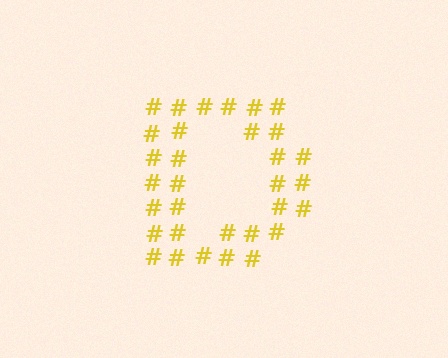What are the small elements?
The small elements are hash symbols.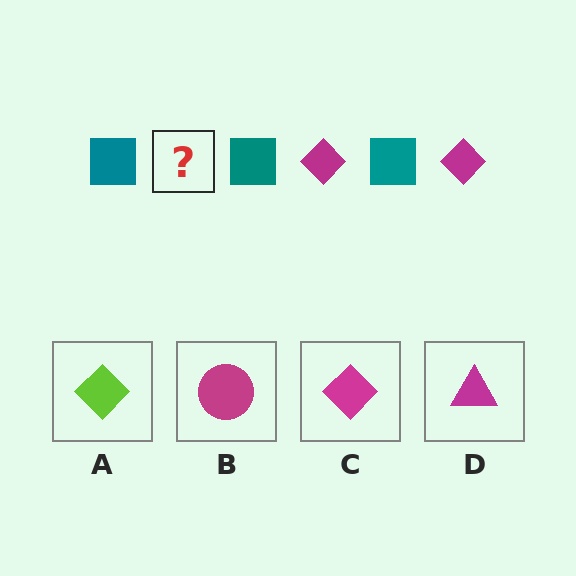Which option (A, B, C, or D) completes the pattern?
C.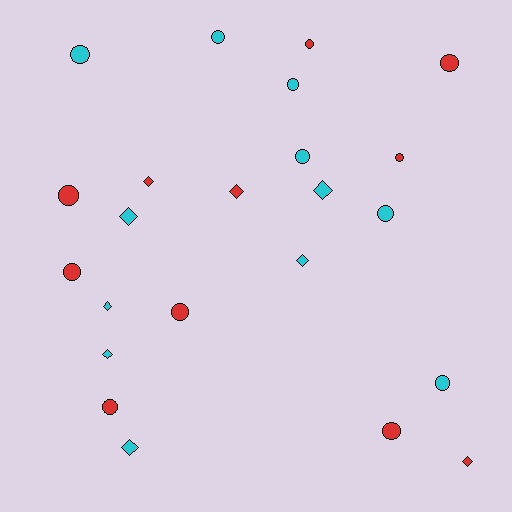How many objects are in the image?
There are 23 objects.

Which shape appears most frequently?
Circle, with 14 objects.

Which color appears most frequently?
Cyan, with 12 objects.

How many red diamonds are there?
There are 3 red diamonds.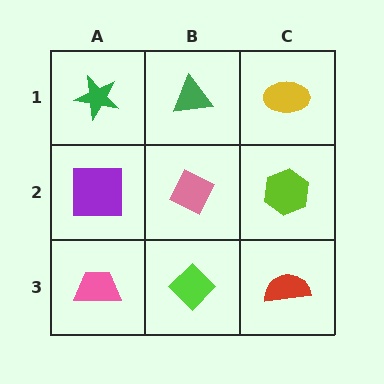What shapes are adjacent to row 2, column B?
A green triangle (row 1, column B), a lime diamond (row 3, column B), a purple square (row 2, column A), a lime hexagon (row 2, column C).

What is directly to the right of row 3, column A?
A lime diamond.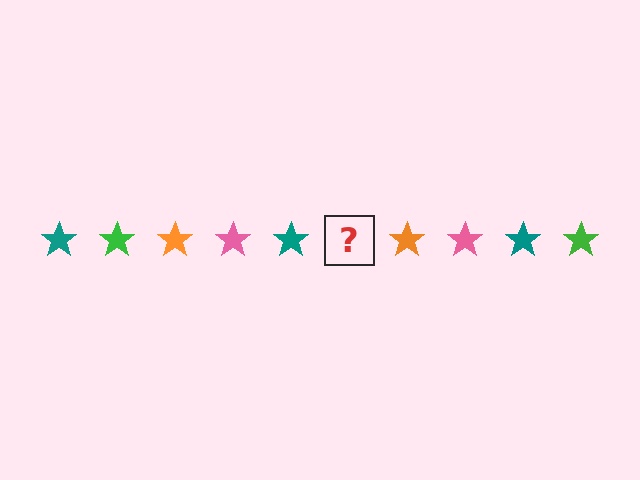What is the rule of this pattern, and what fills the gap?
The rule is that the pattern cycles through teal, green, orange, pink stars. The gap should be filled with a green star.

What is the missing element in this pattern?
The missing element is a green star.